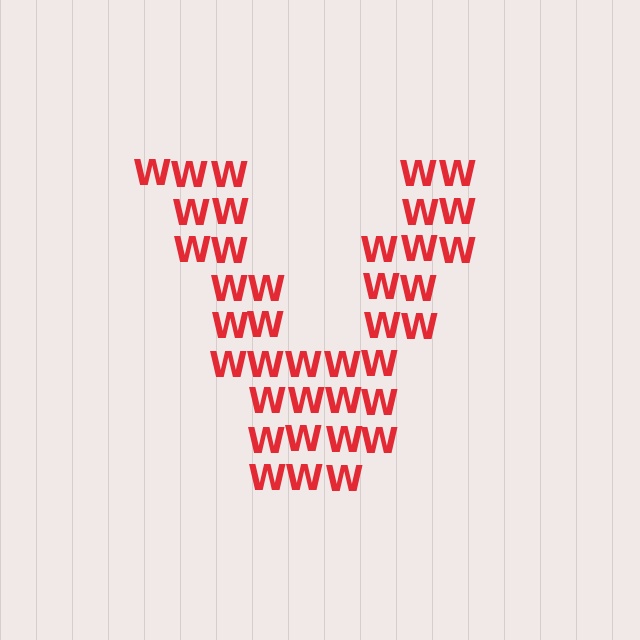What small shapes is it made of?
It is made of small letter W's.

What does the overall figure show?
The overall figure shows the letter V.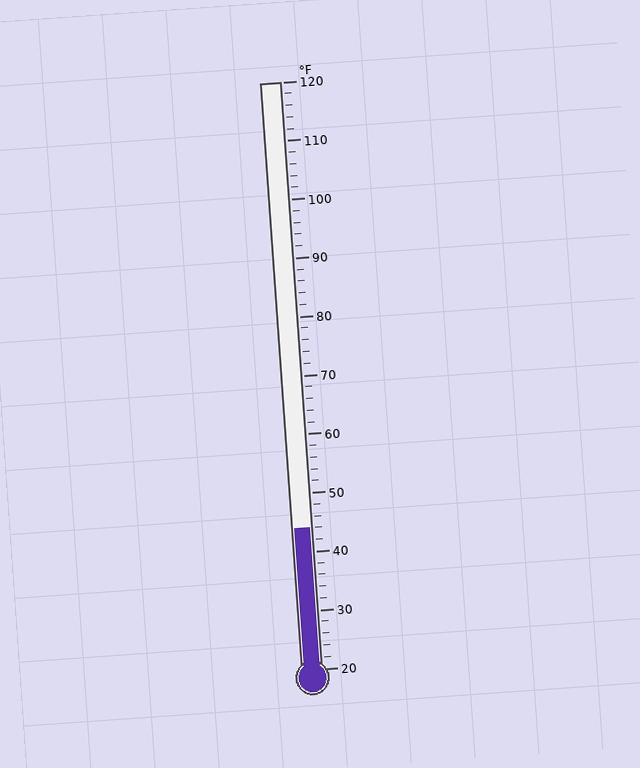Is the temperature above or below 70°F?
The temperature is below 70°F.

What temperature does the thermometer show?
The thermometer shows approximately 44°F.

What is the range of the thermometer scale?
The thermometer scale ranges from 20°F to 120°F.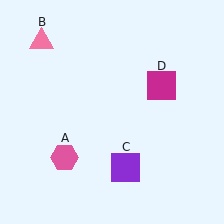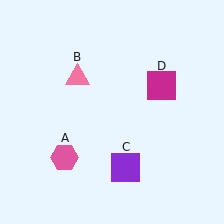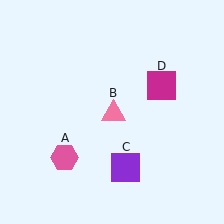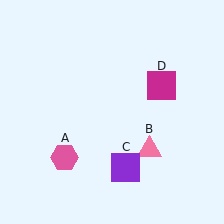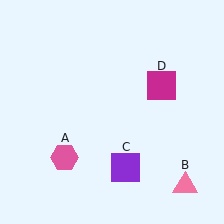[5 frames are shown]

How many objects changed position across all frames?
1 object changed position: pink triangle (object B).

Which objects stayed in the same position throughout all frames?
Pink hexagon (object A) and purple square (object C) and magenta square (object D) remained stationary.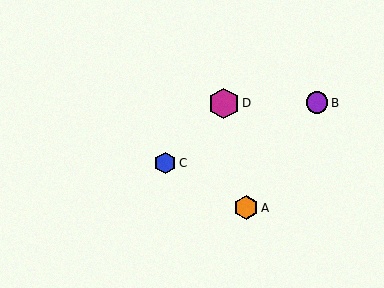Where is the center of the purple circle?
The center of the purple circle is at (317, 103).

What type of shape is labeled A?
Shape A is an orange hexagon.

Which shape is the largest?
The magenta hexagon (labeled D) is the largest.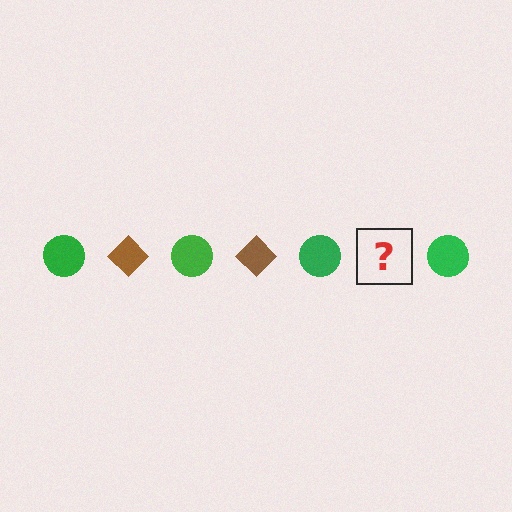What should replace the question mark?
The question mark should be replaced with a brown diamond.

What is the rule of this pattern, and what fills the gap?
The rule is that the pattern alternates between green circle and brown diamond. The gap should be filled with a brown diamond.